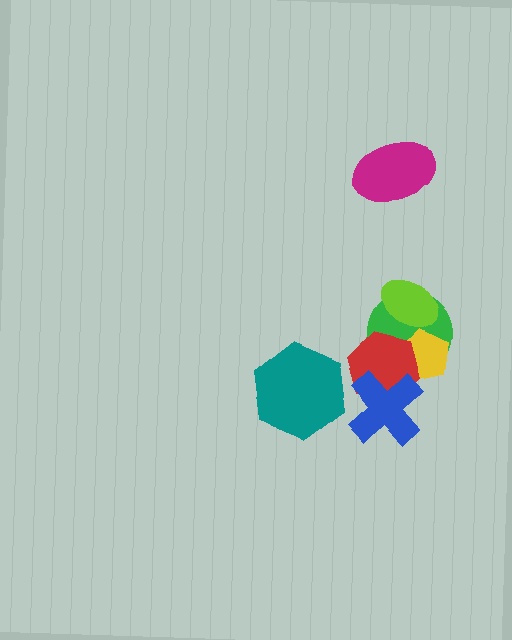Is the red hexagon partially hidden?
Yes, it is partially covered by another shape.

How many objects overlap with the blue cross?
1 object overlaps with the blue cross.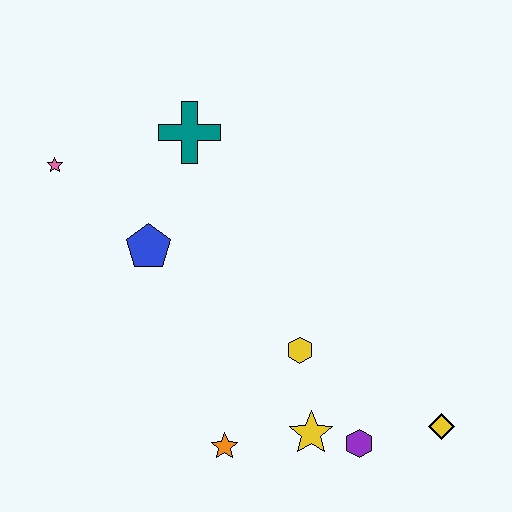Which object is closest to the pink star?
The blue pentagon is closest to the pink star.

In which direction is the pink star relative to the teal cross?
The pink star is to the left of the teal cross.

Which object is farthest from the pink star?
The yellow diamond is farthest from the pink star.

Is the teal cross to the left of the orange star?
Yes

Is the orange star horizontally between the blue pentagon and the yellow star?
Yes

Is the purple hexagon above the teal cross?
No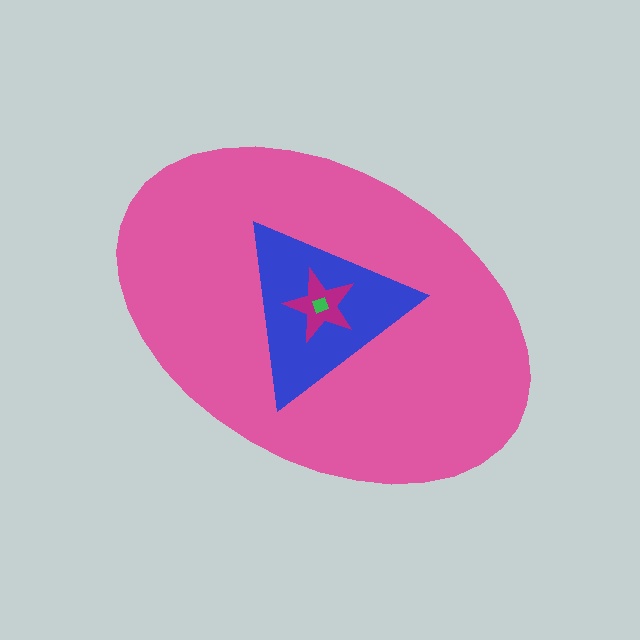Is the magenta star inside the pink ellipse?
Yes.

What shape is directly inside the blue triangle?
The magenta star.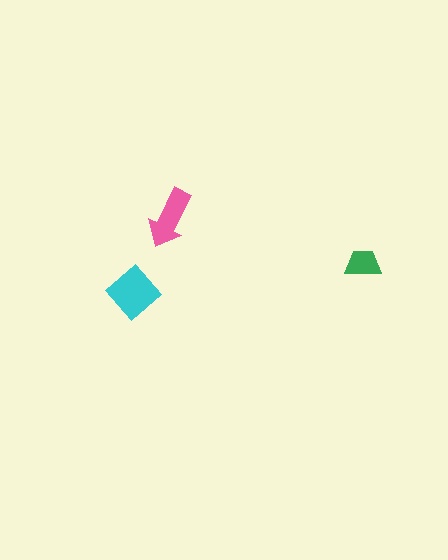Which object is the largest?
The cyan diamond.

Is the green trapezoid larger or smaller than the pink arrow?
Smaller.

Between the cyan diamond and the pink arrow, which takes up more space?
The cyan diamond.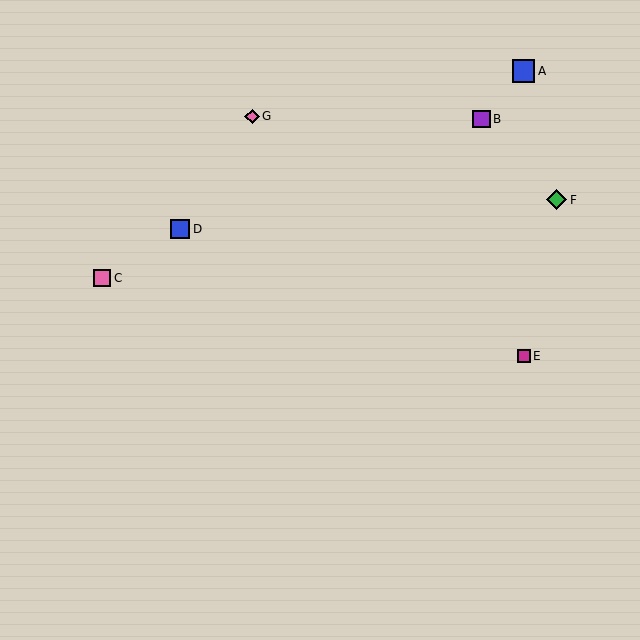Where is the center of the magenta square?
The center of the magenta square is at (524, 356).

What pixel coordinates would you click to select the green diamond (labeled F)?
Click at (556, 200) to select the green diamond F.